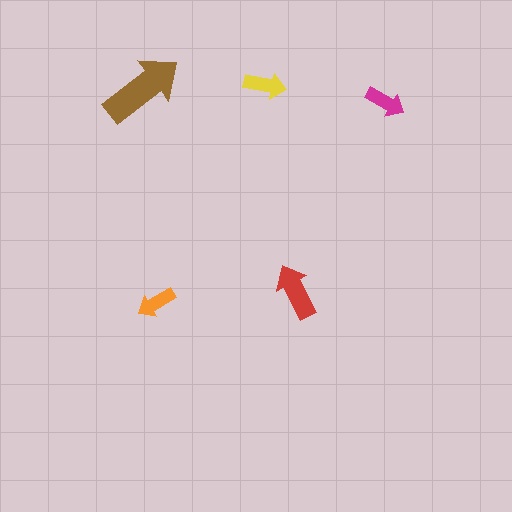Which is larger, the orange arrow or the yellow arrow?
The yellow one.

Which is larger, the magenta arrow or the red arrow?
The red one.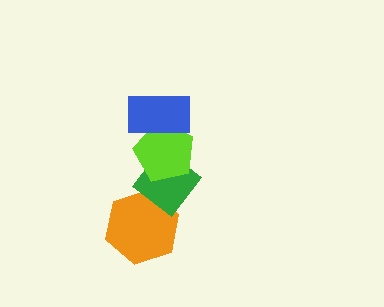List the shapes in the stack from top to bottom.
From top to bottom: the blue rectangle, the lime pentagon, the green diamond, the orange hexagon.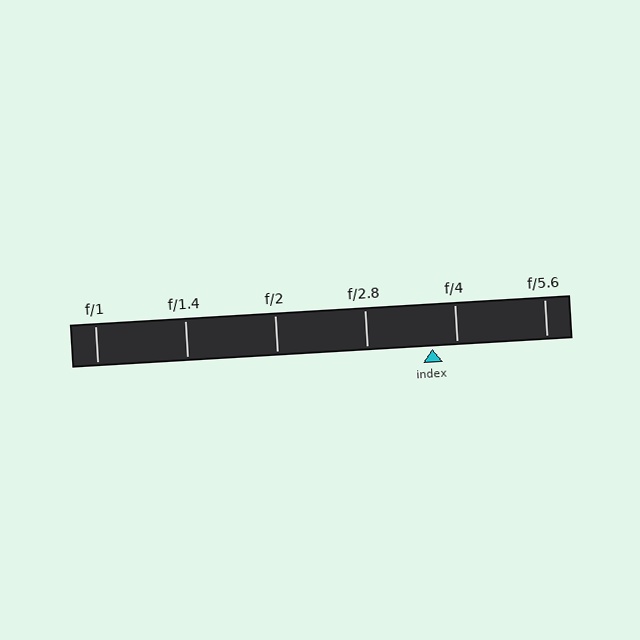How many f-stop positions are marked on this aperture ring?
There are 6 f-stop positions marked.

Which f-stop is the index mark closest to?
The index mark is closest to f/4.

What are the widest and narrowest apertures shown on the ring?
The widest aperture shown is f/1 and the narrowest is f/5.6.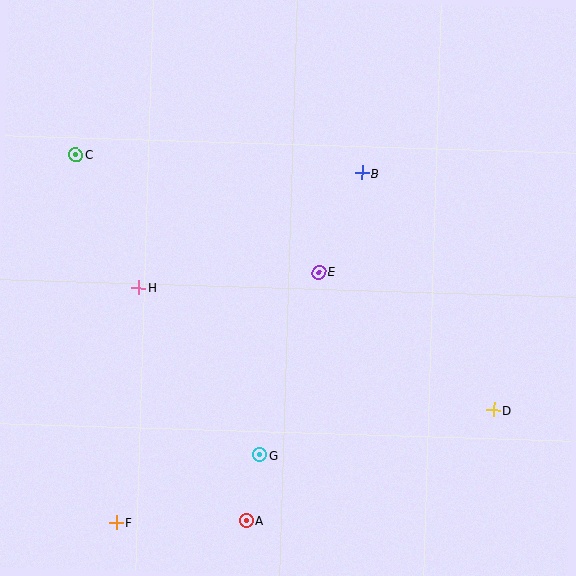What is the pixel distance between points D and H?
The distance between D and H is 375 pixels.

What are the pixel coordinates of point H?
Point H is at (139, 288).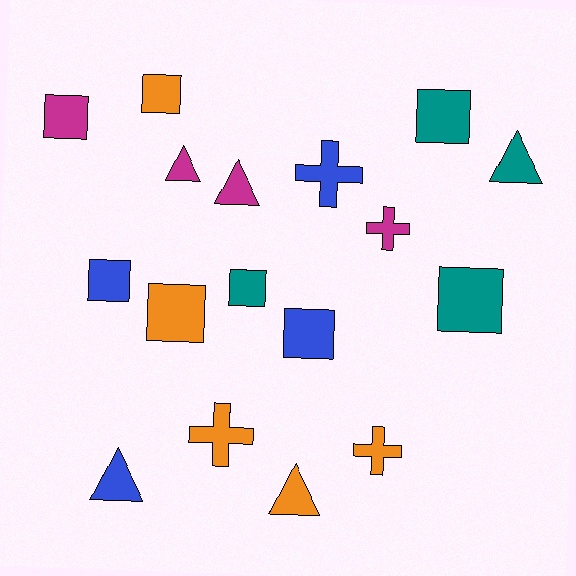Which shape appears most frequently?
Square, with 8 objects.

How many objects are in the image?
There are 17 objects.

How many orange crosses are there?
There are 2 orange crosses.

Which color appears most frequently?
Orange, with 5 objects.